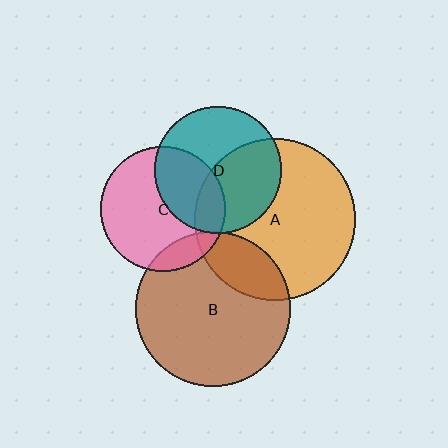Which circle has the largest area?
Circle A (orange).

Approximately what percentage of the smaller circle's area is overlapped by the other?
Approximately 15%.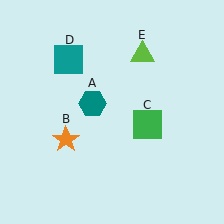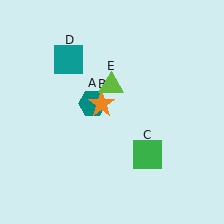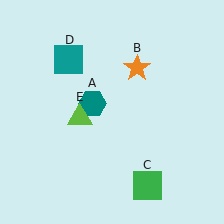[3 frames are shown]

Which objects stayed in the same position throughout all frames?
Teal hexagon (object A) and teal square (object D) remained stationary.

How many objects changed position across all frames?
3 objects changed position: orange star (object B), green square (object C), lime triangle (object E).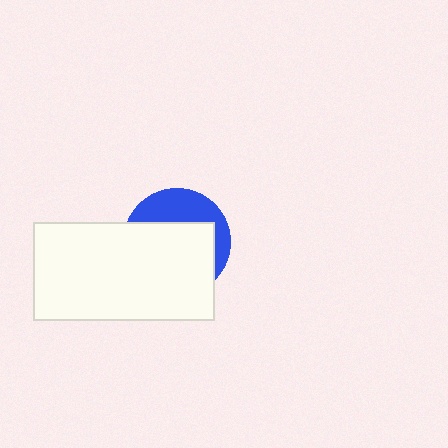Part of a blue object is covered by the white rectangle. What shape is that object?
It is a circle.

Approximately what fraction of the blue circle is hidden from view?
Roughly 66% of the blue circle is hidden behind the white rectangle.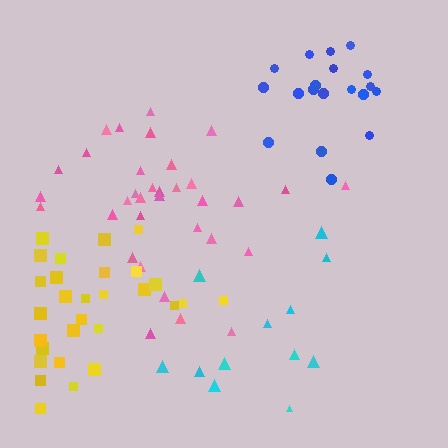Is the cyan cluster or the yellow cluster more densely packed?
Yellow.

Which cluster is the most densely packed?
Blue.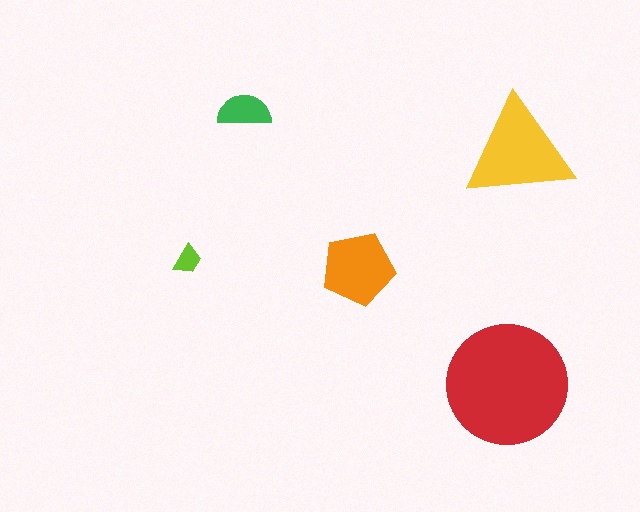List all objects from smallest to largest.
The lime trapezoid, the green semicircle, the orange pentagon, the yellow triangle, the red circle.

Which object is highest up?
The green semicircle is topmost.